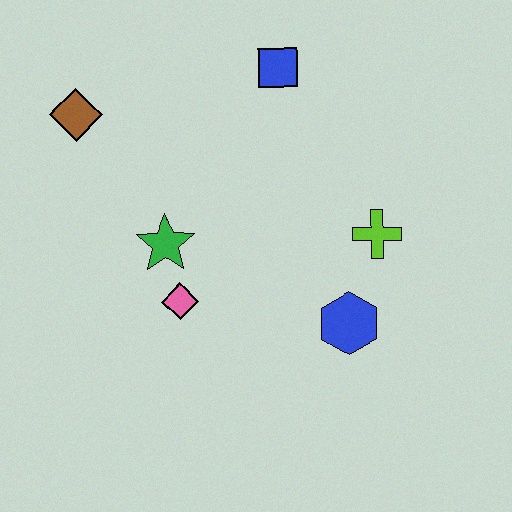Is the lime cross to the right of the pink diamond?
Yes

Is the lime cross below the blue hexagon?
No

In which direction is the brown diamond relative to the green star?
The brown diamond is above the green star.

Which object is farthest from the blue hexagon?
The brown diamond is farthest from the blue hexagon.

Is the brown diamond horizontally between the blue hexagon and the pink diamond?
No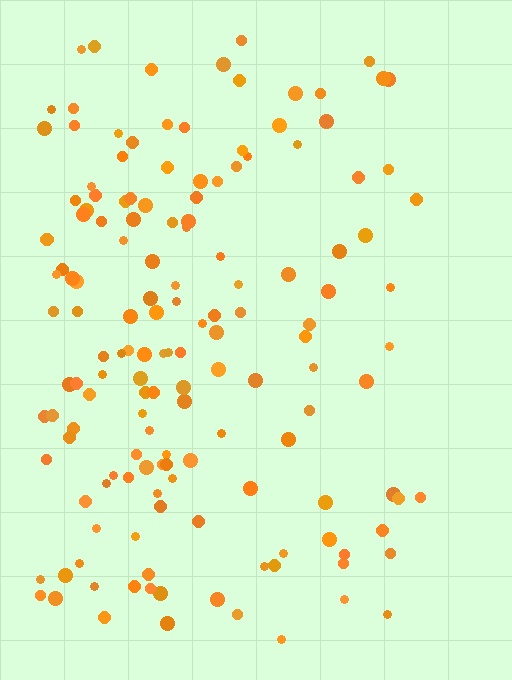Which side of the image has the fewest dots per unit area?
The right.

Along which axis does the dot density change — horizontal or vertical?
Horizontal.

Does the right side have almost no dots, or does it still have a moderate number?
Still a moderate number, just noticeably fewer than the left.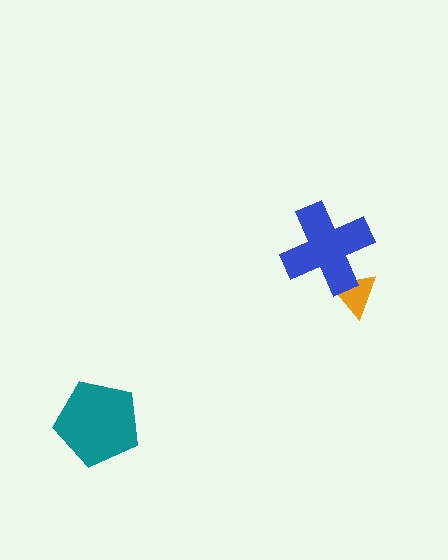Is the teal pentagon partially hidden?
No, no other shape covers it.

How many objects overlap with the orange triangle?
1 object overlaps with the orange triangle.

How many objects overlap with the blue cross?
1 object overlaps with the blue cross.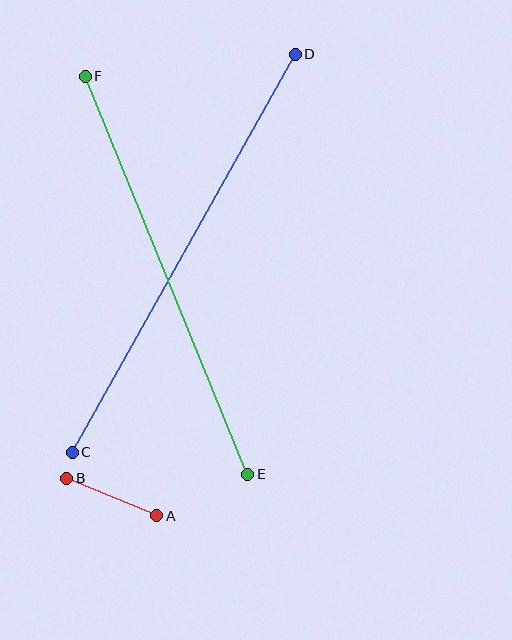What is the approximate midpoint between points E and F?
The midpoint is at approximately (167, 275) pixels.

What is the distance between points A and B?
The distance is approximately 98 pixels.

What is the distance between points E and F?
The distance is approximately 430 pixels.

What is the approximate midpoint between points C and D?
The midpoint is at approximately (184, 253) pixels.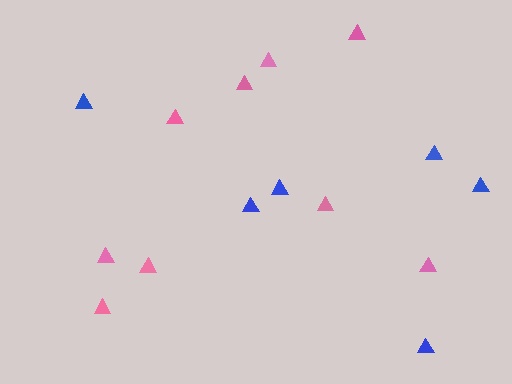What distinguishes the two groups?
There are 2 groups: one group of pink triangles (9) and one group of blue triangles (6).